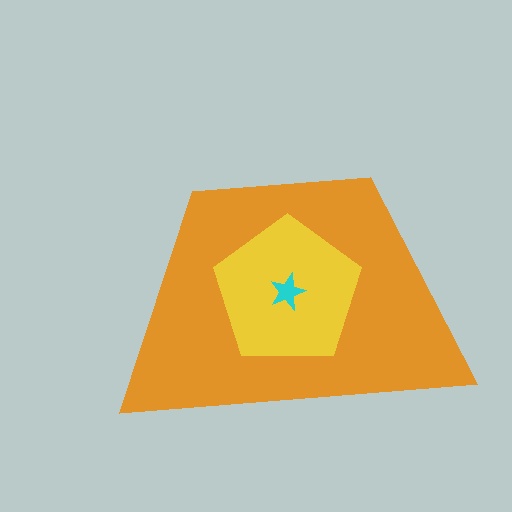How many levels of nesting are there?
3.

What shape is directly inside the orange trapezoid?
The yellow pentagon.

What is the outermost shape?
The orange trapezoid.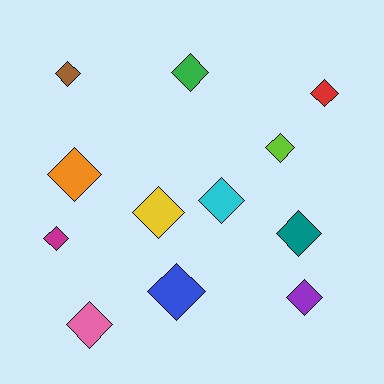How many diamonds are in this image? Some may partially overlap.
There are 12 diamonds.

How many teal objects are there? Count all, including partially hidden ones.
There is 1 teal object.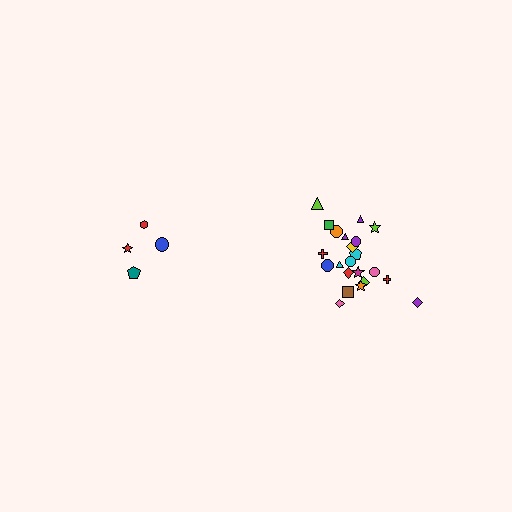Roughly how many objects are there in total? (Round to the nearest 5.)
Roughly 25 objects in total.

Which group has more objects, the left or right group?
The right group.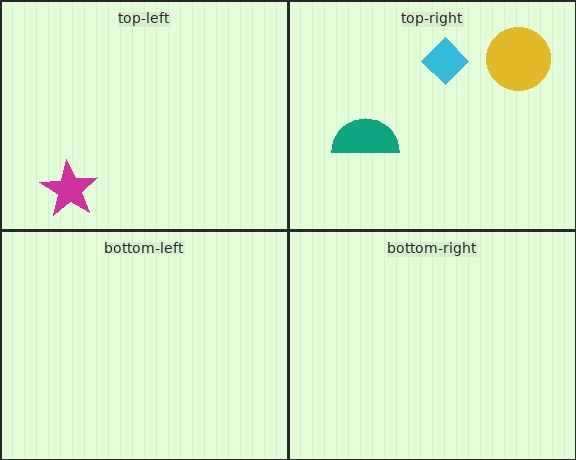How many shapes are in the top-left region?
1.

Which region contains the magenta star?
The top-left region.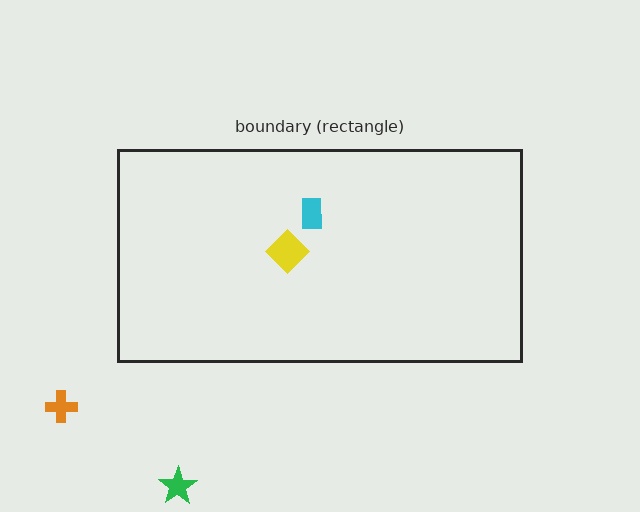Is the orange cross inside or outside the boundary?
Outside.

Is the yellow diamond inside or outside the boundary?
Inside.